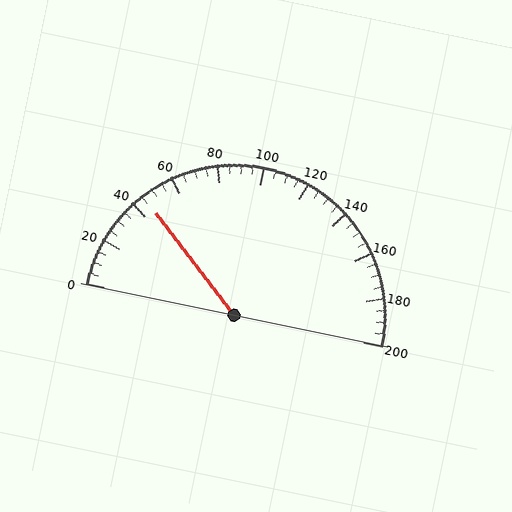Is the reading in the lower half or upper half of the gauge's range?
The reading is in the lower half of the range (0 to 200).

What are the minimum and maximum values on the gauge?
The gauge ranges from 0 to 200.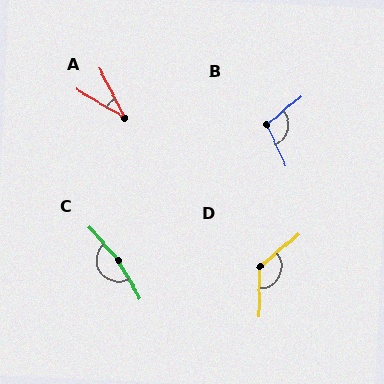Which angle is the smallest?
A, at approximately 32 degrees.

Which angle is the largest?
C, at approximately 169 degrees.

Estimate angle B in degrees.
Approximately 107 degrees.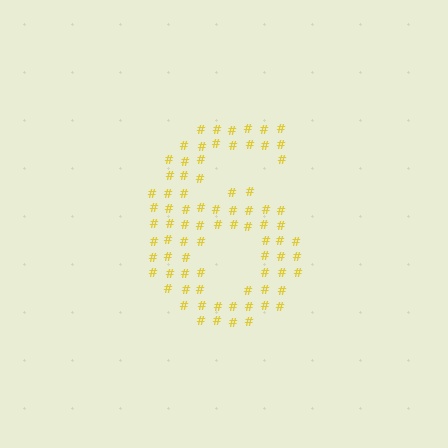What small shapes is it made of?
It is made of small hash symbols.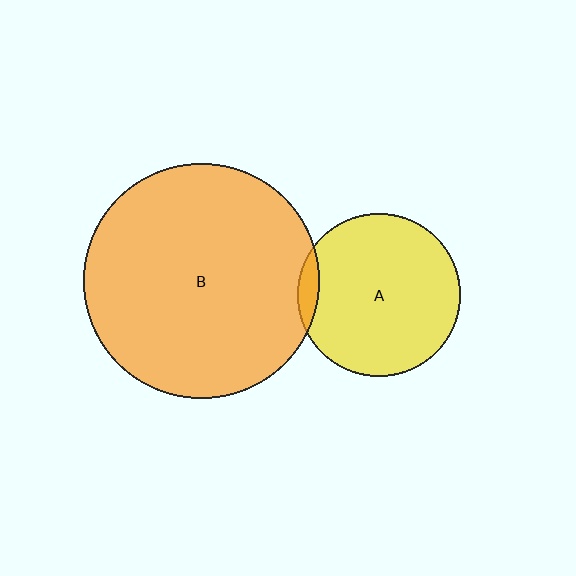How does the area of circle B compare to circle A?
Approximately 2.1 times.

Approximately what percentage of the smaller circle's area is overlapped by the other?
Approximately 5%.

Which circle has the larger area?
Circle B (orange).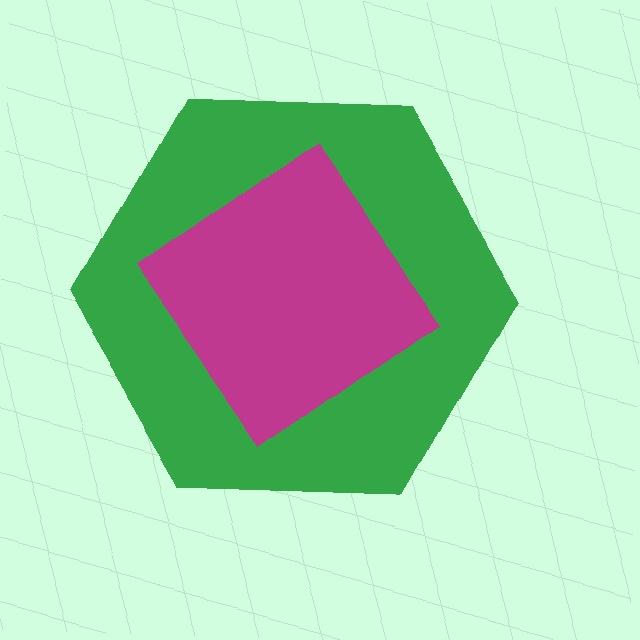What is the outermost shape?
The green hexagon.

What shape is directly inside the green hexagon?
The magenta diamond.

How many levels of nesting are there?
2.